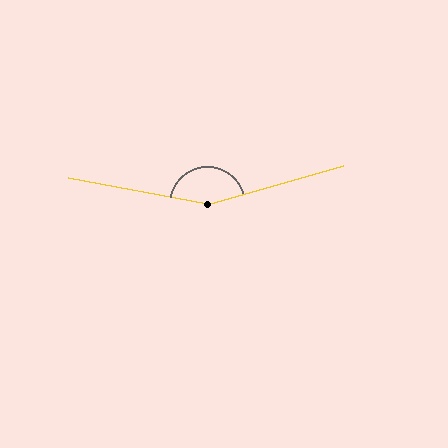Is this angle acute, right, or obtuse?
It is obtuse.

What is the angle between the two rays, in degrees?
Approximately 153 degrees.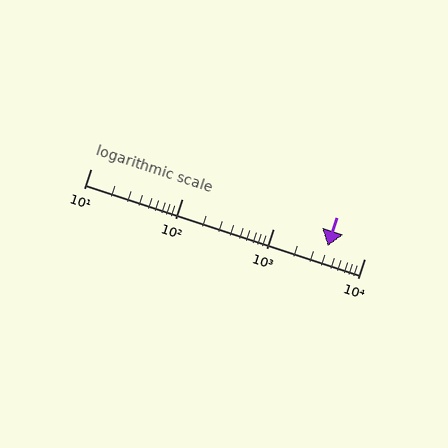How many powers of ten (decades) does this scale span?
The scale spans 3 decades, from 10 to 10000.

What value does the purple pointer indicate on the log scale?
The pointer indicates approximately 4000.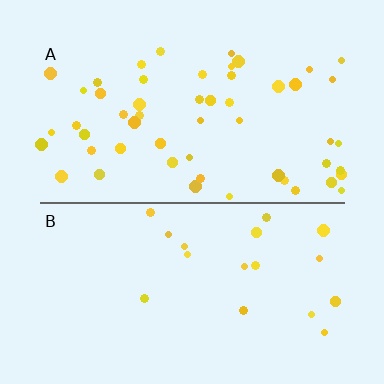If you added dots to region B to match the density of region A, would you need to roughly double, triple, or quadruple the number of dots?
Approximately triple.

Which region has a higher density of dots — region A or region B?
A (the top).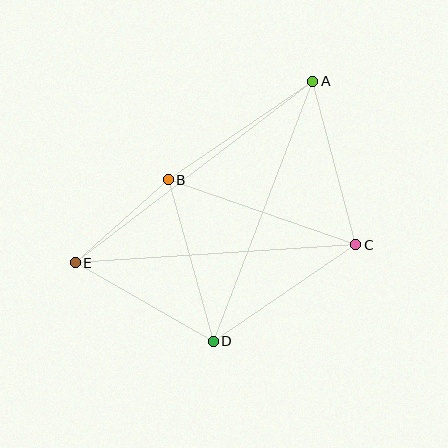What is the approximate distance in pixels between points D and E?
The distance between D and E is approximately 159 pixels.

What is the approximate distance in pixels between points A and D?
The distance between A and D is approximately 278 pixels.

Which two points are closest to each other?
Points B and E are closest to each other.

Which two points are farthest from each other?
Points A and E are farthest from each other.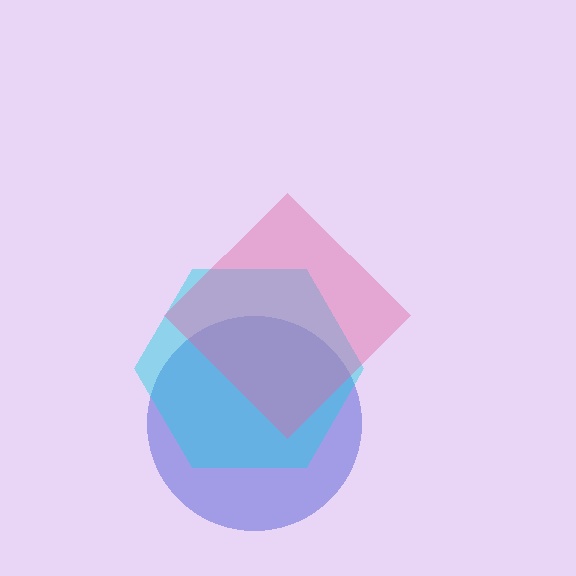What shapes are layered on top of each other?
The layered shapes are: a blue circle, a cyan hexagon, a pink diamond.